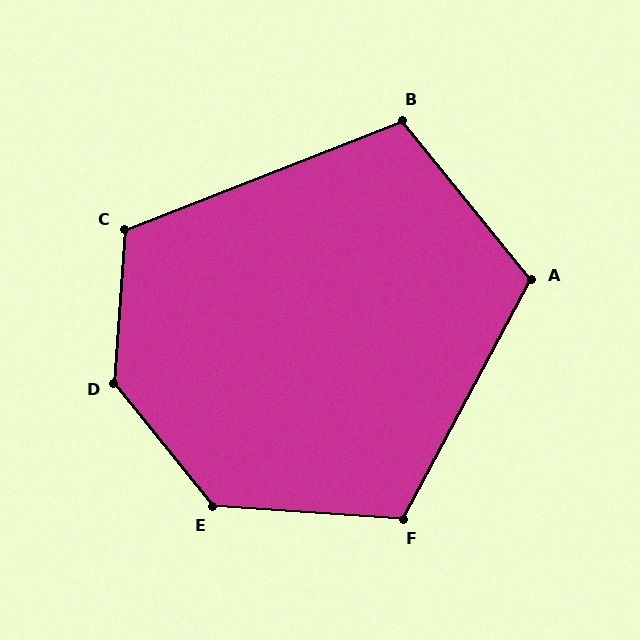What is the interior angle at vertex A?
Approximately 113 degrees (obtuse).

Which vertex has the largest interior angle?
D, at approximately 138 degrees.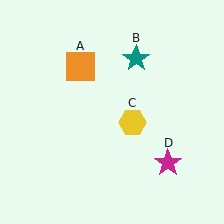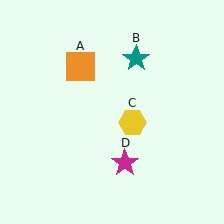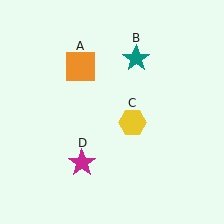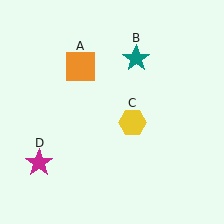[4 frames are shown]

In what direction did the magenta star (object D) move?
The magenta star (object D) moved left.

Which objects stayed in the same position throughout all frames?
Orange square (object A) and teal star (object B) and yellow hexagon (object C) remained stationary.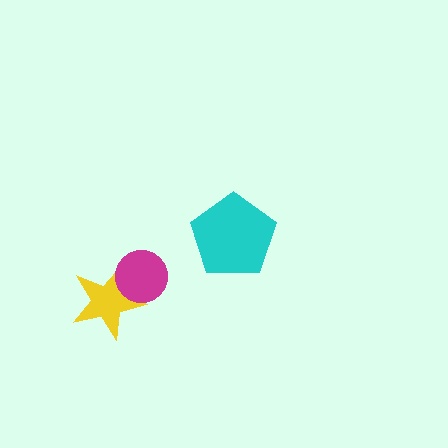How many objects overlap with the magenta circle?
1 object overlaps with the magenta circle.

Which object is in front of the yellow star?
The magenta circle is in front of the yellow star.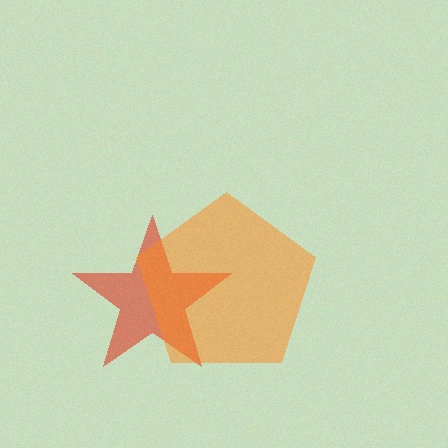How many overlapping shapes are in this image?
There are 2 overlapping shapes in the image.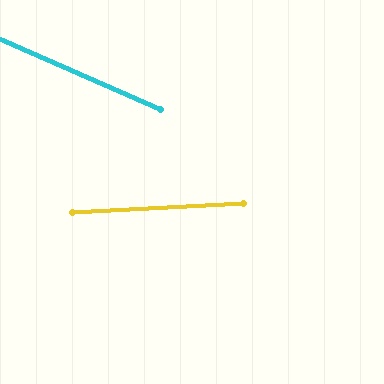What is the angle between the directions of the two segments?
Approximately 27 degrees.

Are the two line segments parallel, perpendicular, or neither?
Neither parallel nor perpendicular — they differ by about 27°.